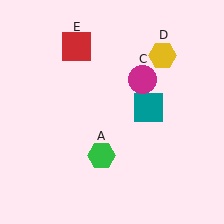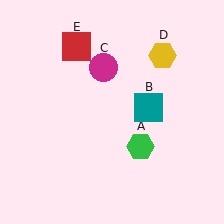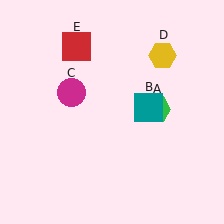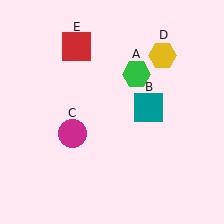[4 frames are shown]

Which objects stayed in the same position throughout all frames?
Teal square (object B) and yellow hexagon (object D) and red square (object E) remained stationary.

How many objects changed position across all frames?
2 objects changed position: green hexagon (object A), magenta circle (object C).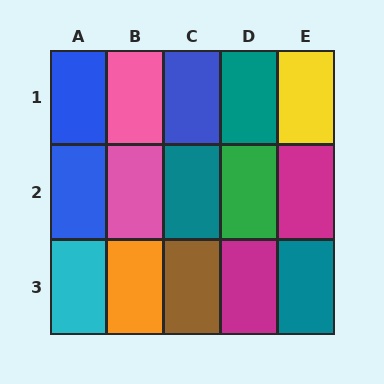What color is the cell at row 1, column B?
Pink.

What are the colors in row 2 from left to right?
Blue, pink, teal, green, magenta.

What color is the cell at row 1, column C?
Blue.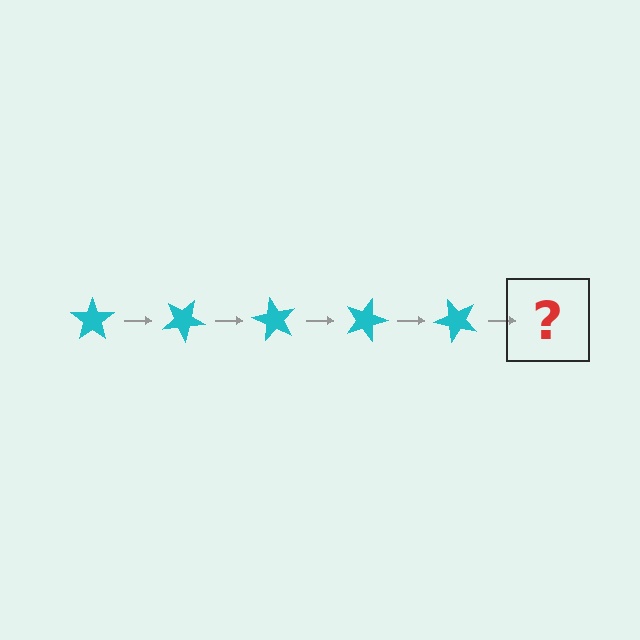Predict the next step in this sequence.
The next step is a cyan star rotated 150 degrees.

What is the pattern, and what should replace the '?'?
The pattern is that the star rotates 30 degrees each step. The '?' should be a cyan star rotated 150 degrees.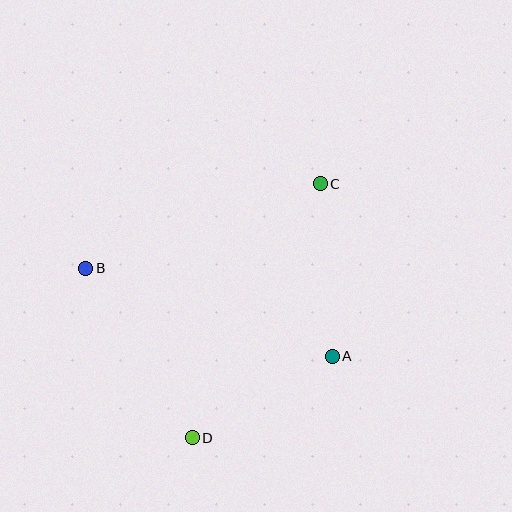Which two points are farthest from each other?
Points C and D are farthest from each other.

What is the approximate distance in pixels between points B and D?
The distance between B and D is approximately 200 pixels.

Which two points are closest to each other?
Points A and D are closest to each other.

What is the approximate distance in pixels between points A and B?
The distance between A and B is approximately 262 pixels.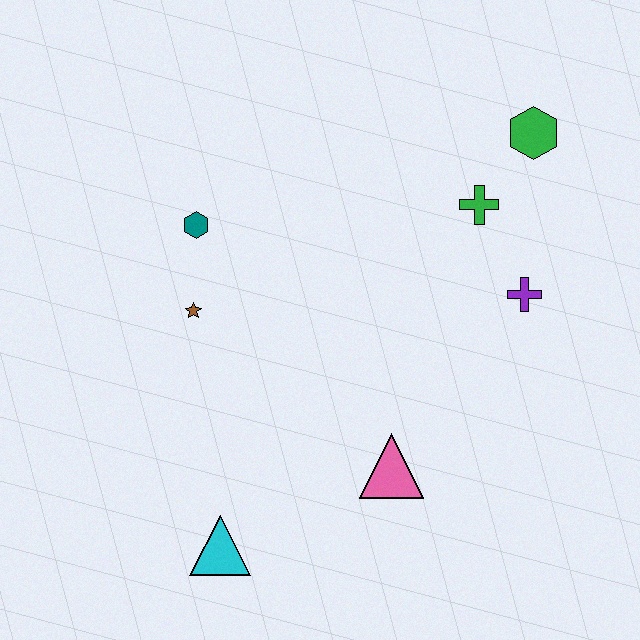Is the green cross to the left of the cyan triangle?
No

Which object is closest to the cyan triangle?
The pink triangle is closest to the cyan triangle.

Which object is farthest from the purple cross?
The cyan triangle is farthest from the purple cross.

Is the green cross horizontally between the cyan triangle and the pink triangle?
No